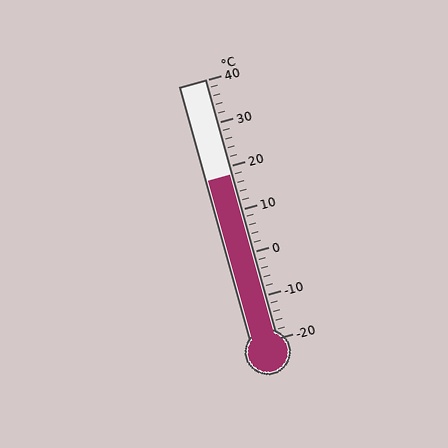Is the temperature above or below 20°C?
The temperature is below 20°C.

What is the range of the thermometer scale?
The thermometer scale ranges from -20°C to 40°C.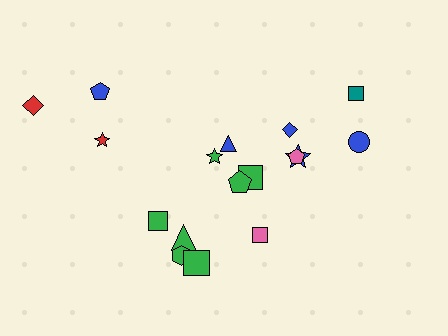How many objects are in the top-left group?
There are 3 objects.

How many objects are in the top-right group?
There are 6 objects.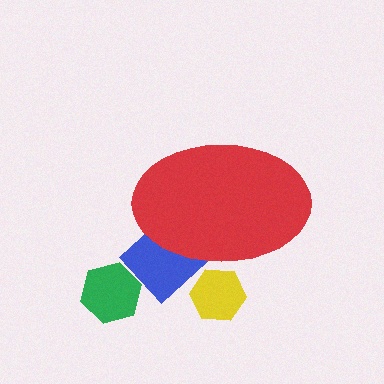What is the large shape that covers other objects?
A red ellipse.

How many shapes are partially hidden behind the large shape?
2 shapes are partially hidden.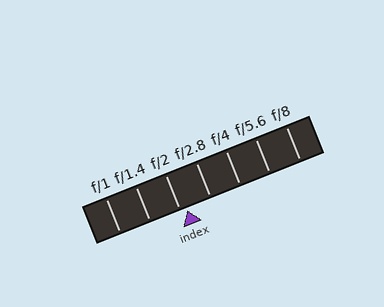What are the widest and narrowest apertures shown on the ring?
The widest aperture shown is f/1 and the narrowest is f/8.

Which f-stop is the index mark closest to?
The index mark is closest to f/2.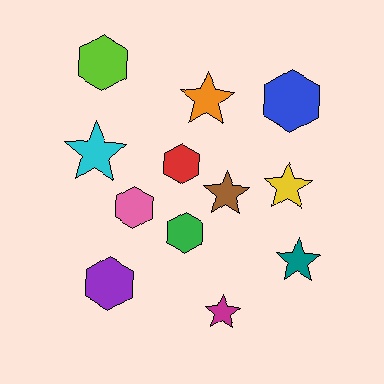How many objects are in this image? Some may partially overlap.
There are 12 objects.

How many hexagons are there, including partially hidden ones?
There are 6 hexagons.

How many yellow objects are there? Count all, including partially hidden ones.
There is 1 yellow object.